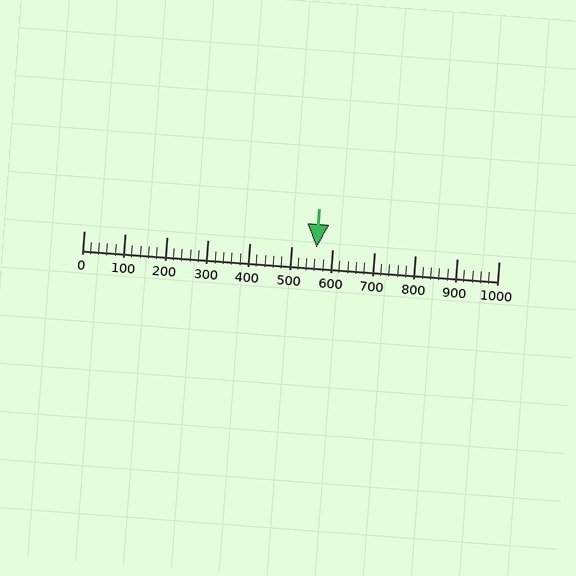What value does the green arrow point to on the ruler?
The green arrow points to approximately 561.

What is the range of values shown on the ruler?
The ruler shows values from 0 to 1000.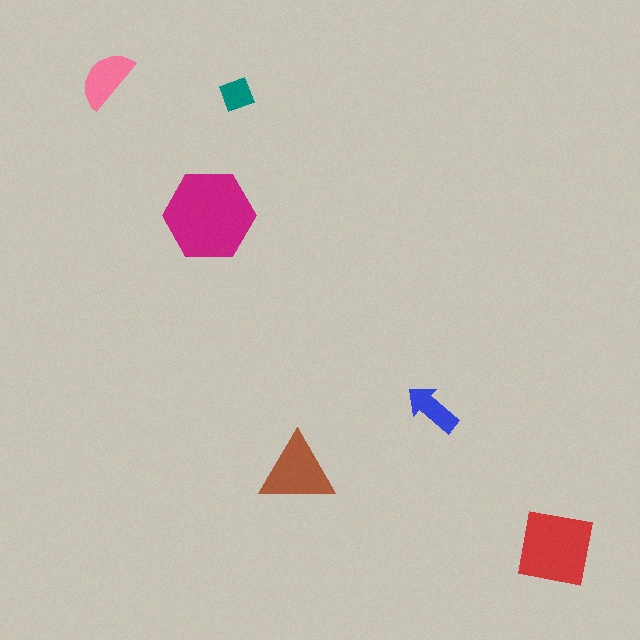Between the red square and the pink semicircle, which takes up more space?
The red square.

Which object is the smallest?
The teal diamond.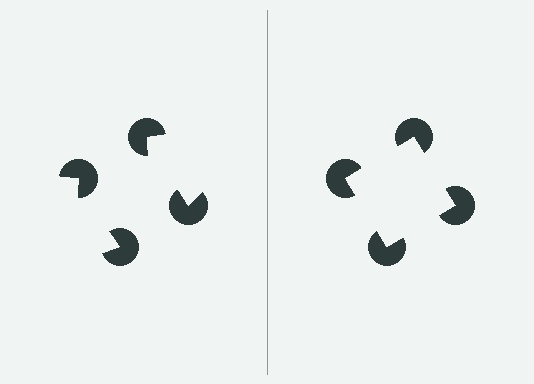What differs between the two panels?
The pac-man discs are positioned identically on both sides; only the wedge orientations differ. On the right they align to a square; on the left they are misaligned.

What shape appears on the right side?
An illusory square.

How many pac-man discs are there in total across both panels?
8 — 4 on each side.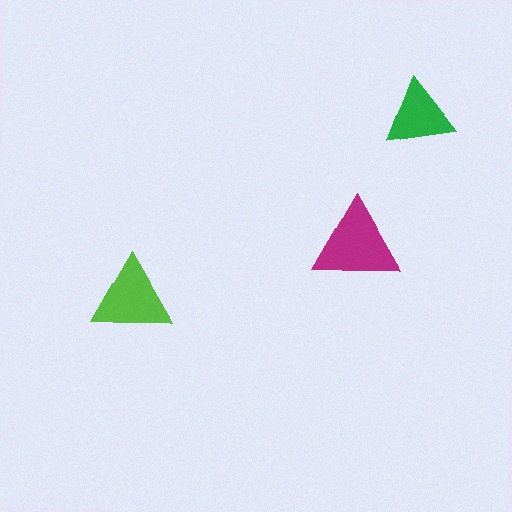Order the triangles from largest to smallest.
the magenta one, the lime one, the green one.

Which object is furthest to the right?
The green triangle is rightmost.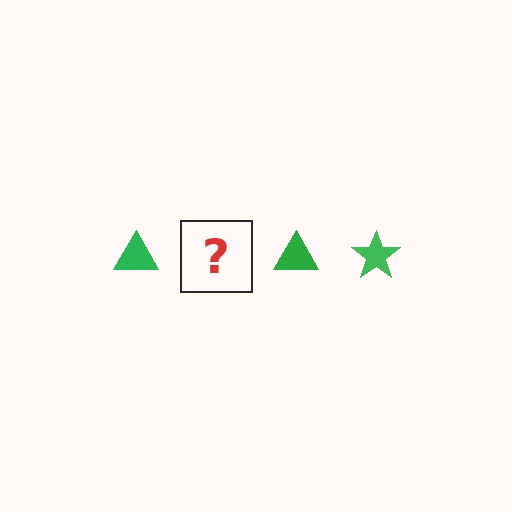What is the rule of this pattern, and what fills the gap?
The rule is that the pattern cycles through triangle, star shapes in green. The gap should be filled with a green star.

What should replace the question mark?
The question mark should be replaced with a green star.